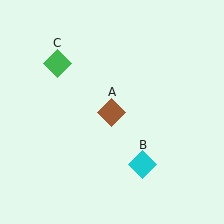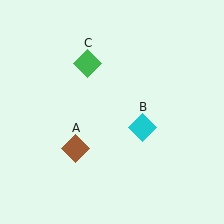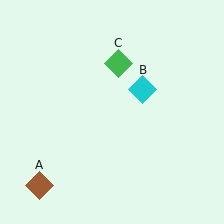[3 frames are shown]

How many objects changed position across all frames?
3 objects changed position: brown diamond (object A), cyan diamond (object B), green diamond (object C).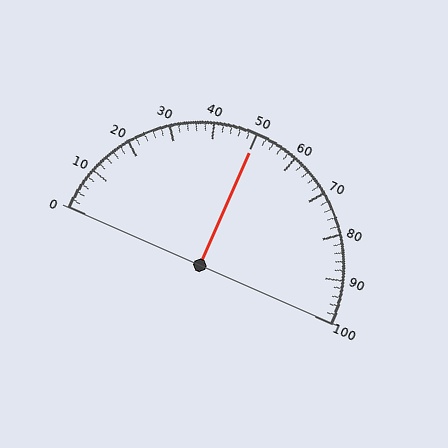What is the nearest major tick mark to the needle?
The nearest major tick mark is 50.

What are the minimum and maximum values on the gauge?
The gauge ranges from 0 to 100.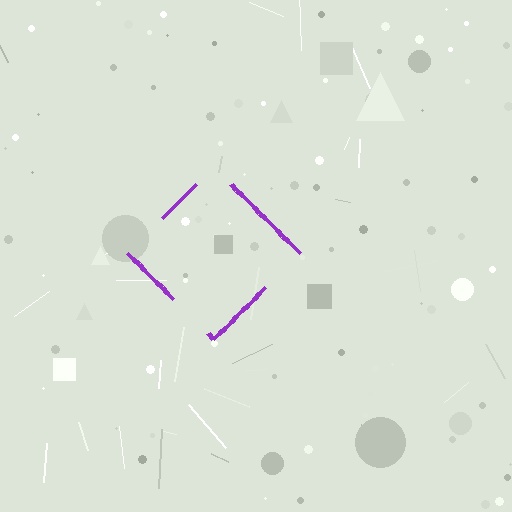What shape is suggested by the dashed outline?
The dashed outline suggests a diamond.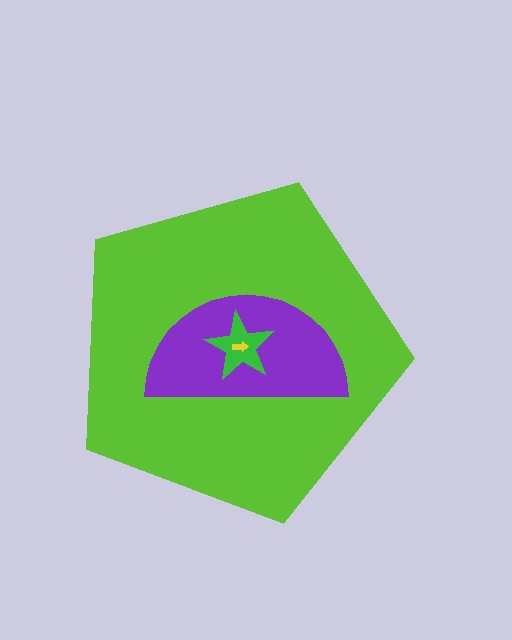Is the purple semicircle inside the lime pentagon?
Yes.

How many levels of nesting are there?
4.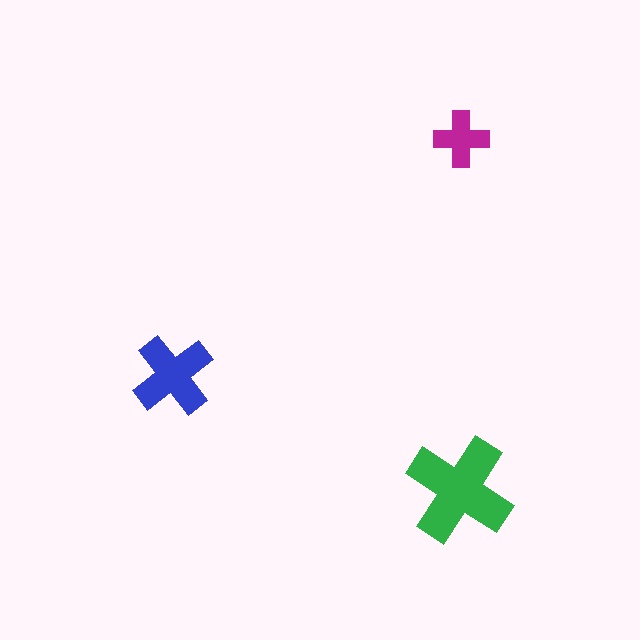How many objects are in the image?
There are 3 objects in the image.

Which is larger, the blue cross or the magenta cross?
The blue one.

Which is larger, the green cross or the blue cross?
The green one.